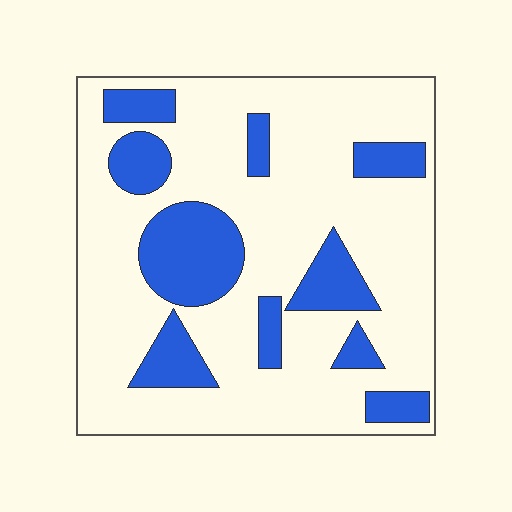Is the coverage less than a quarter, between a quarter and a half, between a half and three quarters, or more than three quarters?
Less than a quarter.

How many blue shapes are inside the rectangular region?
10.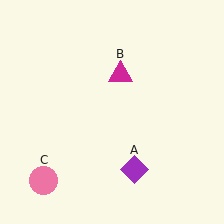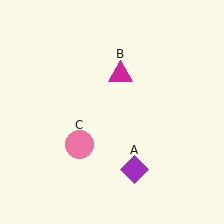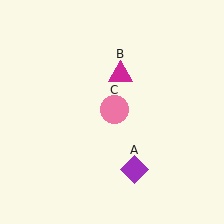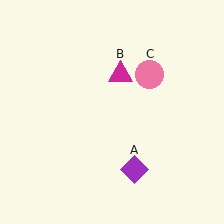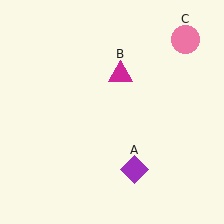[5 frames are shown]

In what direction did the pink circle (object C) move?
The pink circle (object C) moved up and to the right.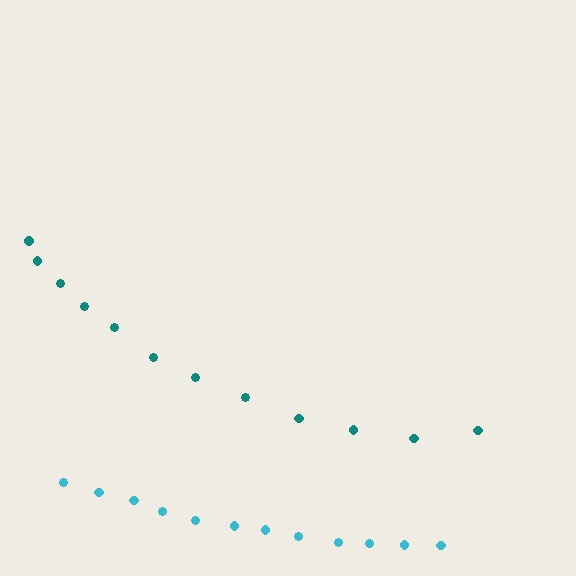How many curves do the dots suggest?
There are 2 distinct paths.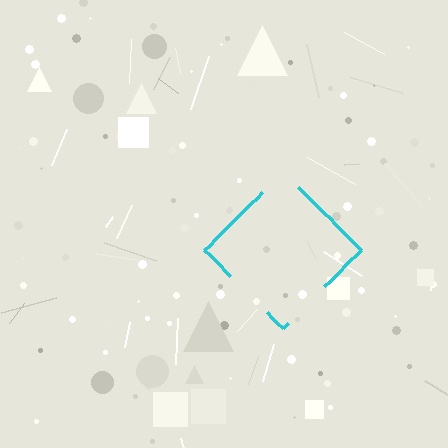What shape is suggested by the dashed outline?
The dashed outline suggests a diamond.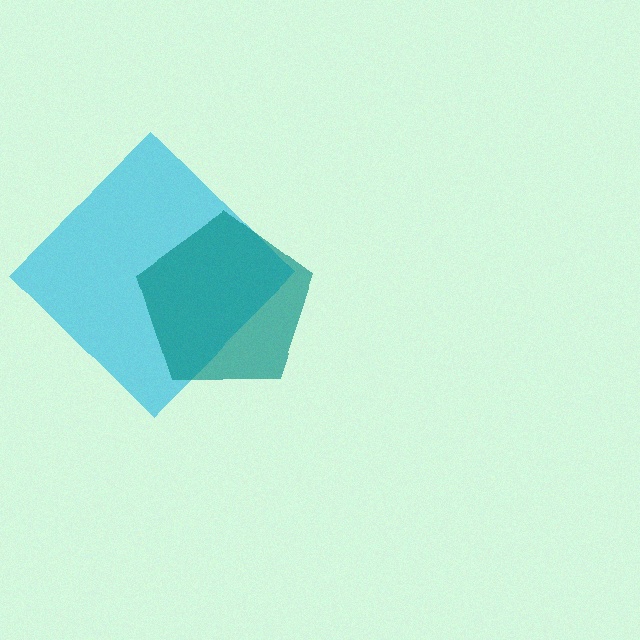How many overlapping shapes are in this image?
There are 2 overlapping shapes in the image.